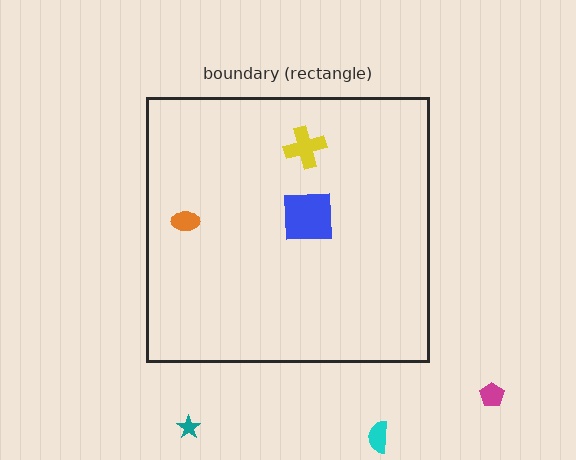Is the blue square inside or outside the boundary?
Inside.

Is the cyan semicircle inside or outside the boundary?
Outside.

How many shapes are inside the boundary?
3 inside, 3 outside.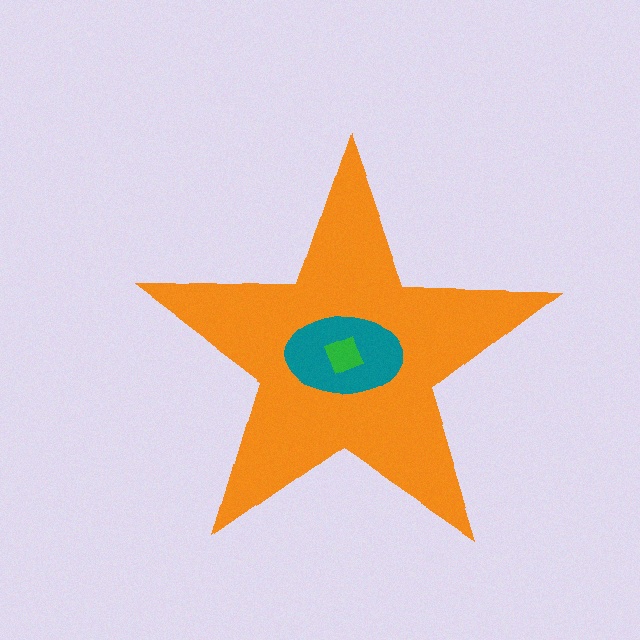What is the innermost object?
The green square.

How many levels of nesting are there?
3.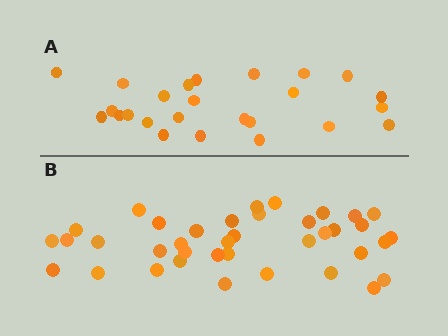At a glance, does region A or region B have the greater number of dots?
Region B (the bottom region) has more dots.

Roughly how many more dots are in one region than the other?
Region B has approximately 15 more dots than region A.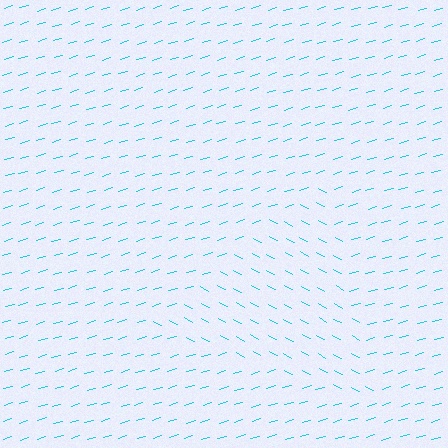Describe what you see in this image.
The image is filled with small cyan line segments. A triangle region in the image has lines oriented differently from the surrounding lines, creating a visible texture boundary.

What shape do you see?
I see a triangle.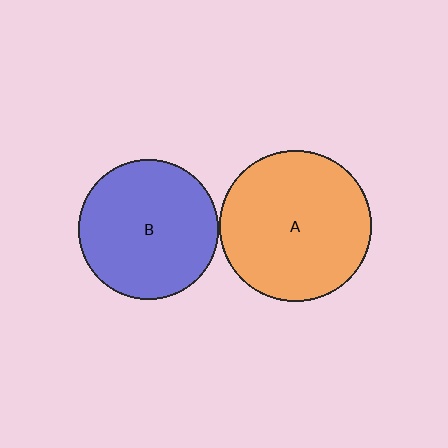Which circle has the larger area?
Circle A (orange).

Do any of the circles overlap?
No, none of the circles overlap.